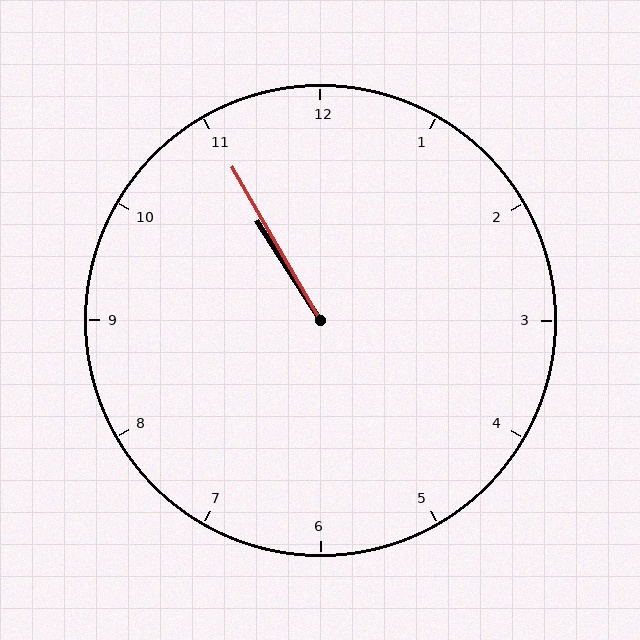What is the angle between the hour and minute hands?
Approximately 2 degrees.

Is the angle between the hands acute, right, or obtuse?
It is acute.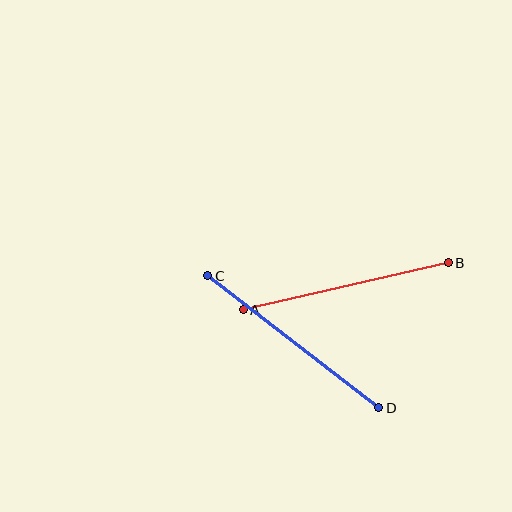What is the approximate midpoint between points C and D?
The midpoint is at approximately (293, 342) pixels.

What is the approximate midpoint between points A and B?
The midpoint is at approximately (346, 286) pixels.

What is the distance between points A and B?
The distance is approximately 211 pixels.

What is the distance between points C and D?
The distance is approximately 216 pixels.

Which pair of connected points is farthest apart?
Points C and D are farthest apart.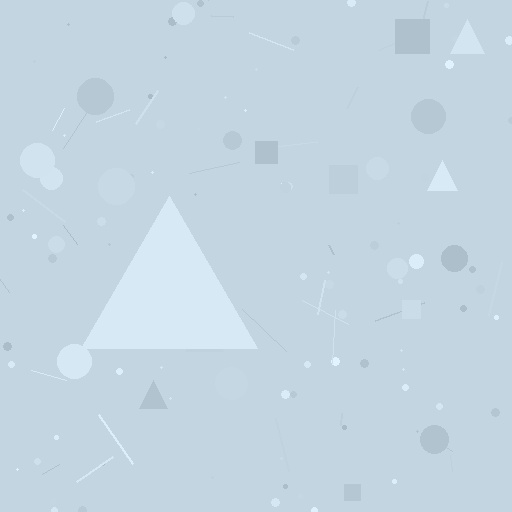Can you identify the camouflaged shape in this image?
The camouflaged shape is a triangle.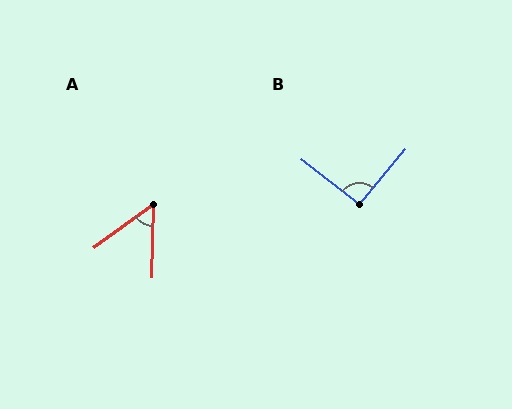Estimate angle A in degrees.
Approximately 54 degrees.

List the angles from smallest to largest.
A (54°), B (92°).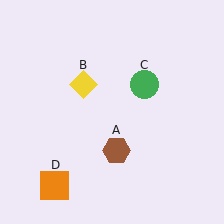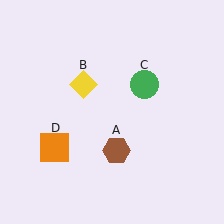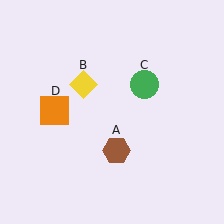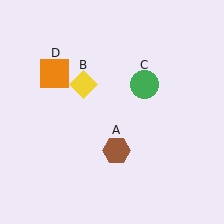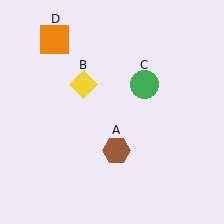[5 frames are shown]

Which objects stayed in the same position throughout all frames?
Brown hexagon (object A) and yellow diamond (object B) and green circle (object C) remained stationary.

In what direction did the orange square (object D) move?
The orange square (object D) moved up.